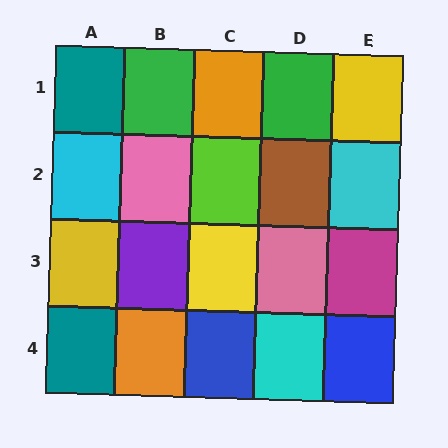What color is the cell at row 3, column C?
Yellow.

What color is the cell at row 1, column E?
Yellow.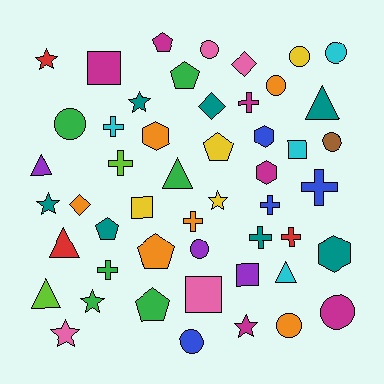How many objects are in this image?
There are 50 objects.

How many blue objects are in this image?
There are 4 blue objects.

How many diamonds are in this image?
There are 3 diamonds.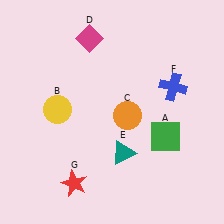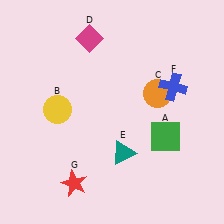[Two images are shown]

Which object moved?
The orange circle (C) moved right.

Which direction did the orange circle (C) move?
The orange circle (C) moved right.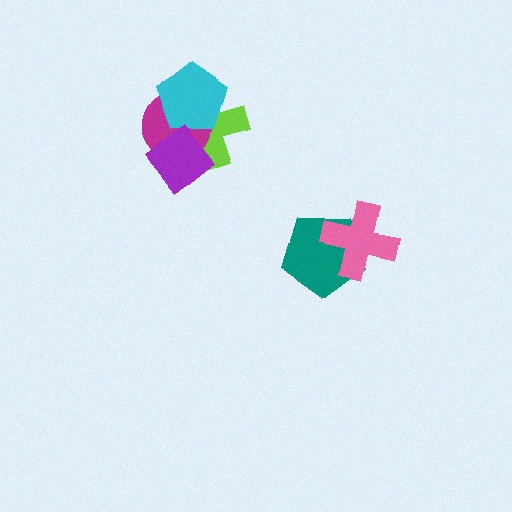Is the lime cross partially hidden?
Yes, it is partially covered by another shape.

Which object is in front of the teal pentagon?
The pink cross is in front of the teal pentagon.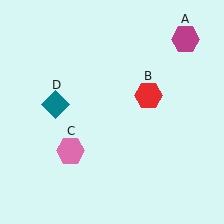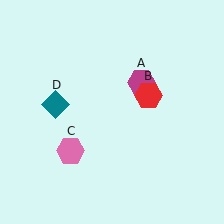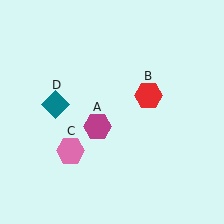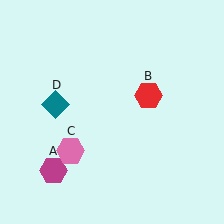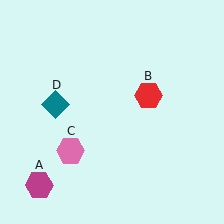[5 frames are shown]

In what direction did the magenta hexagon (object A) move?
The magenta hexagon (object A) moved down and to the left.